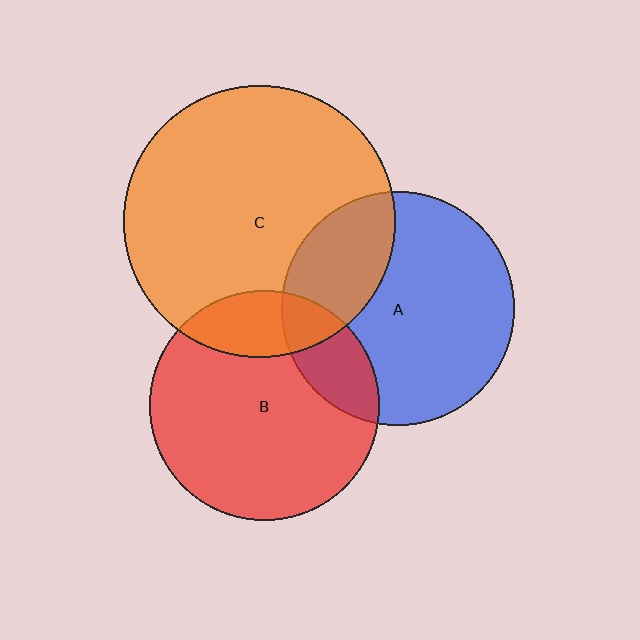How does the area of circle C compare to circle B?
Approximately 1.4 times.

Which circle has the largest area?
Circle C (orange).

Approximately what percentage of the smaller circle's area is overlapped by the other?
Approximately 30%.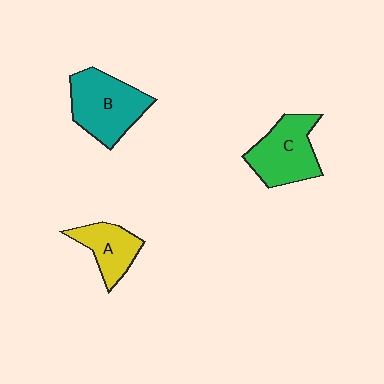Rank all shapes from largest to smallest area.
From largest to smallest: B (teal), C (green), A (yellow).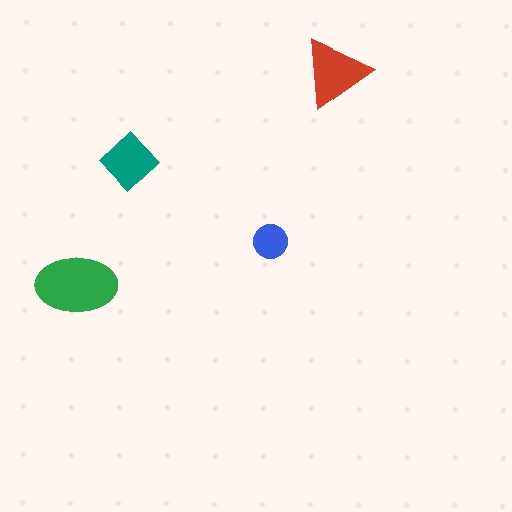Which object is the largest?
The green ellipse.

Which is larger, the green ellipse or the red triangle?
The green ellipse.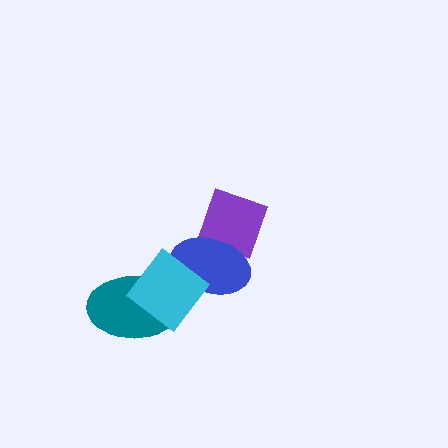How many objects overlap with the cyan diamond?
2 objects overlap with the cyan diamond.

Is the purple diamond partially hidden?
Yes, it is partially covered by another shape.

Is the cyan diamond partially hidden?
No, no other shape covers it.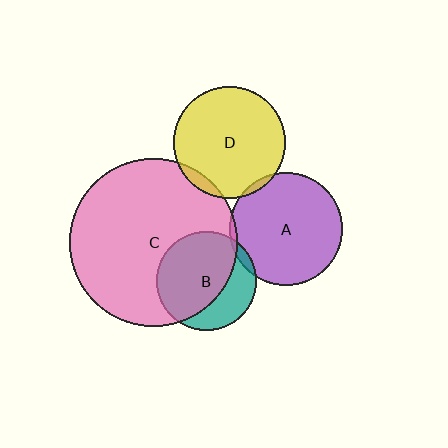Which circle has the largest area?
Circle C (pink).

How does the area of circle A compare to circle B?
Approximately 1.3 times.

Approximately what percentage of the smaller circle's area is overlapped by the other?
Approximately 5%.